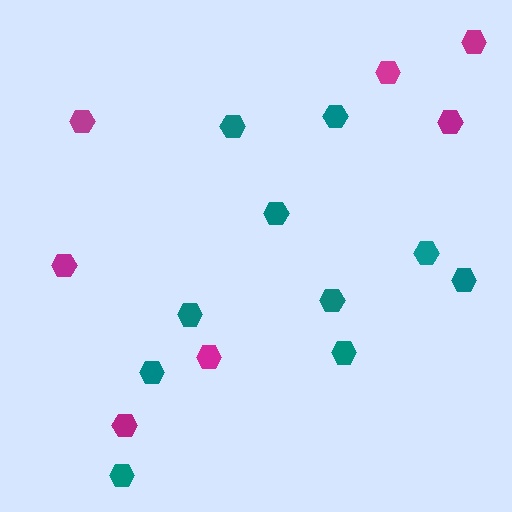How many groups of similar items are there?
There are 2 groups: one group of teal hexagons (10) and one group of magenta hexagons (7).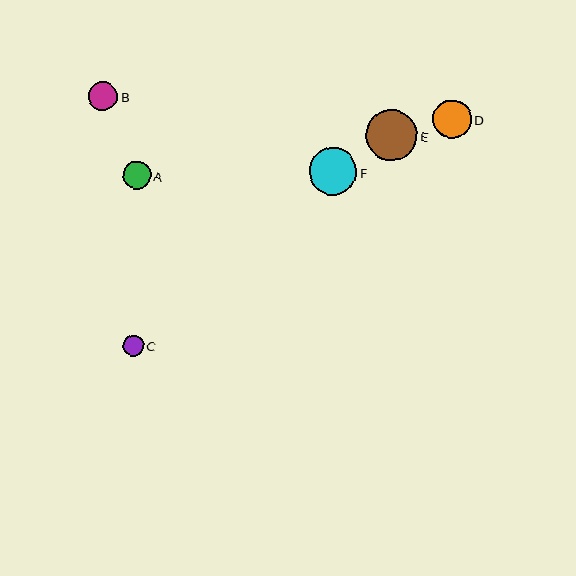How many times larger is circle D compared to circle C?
Circle D is approximately 1.8 times the size of circle C.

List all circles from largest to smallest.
From largest to smallest: E, F, D, B, A, C.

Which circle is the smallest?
Circle C is the smallest with a size of approximately 21 pixels.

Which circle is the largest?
Circle E is the largest with a size of approximately 51 pixels.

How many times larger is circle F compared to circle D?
Circle F is approximately 1.2 times the size of circle D.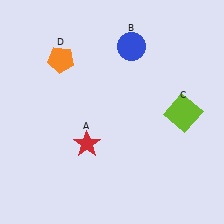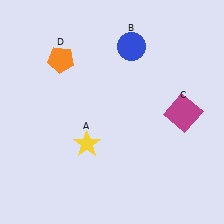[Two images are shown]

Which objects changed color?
A changed from red to yellow. C changed from lime to magenta.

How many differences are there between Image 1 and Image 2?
There are 2 differences between the two images.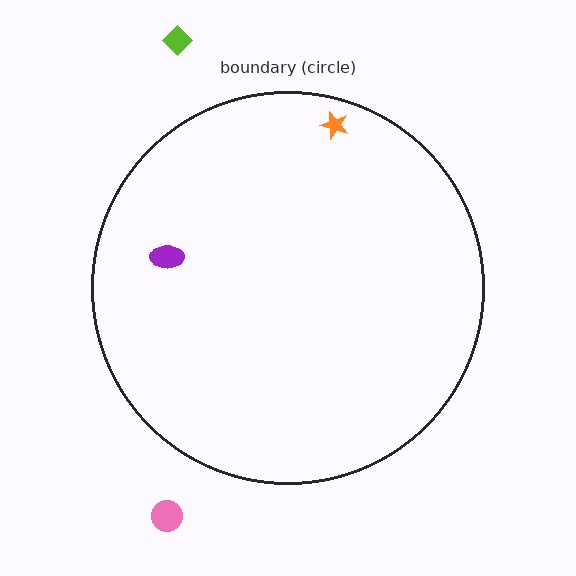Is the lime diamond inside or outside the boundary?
Outside.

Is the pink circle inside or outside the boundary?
Outside.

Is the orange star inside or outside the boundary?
Inside.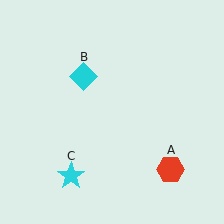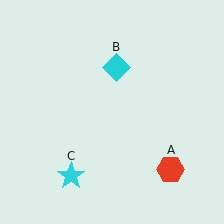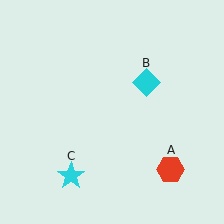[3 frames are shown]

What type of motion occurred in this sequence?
The cyan diamond (object B) rotated clockwise around the center of the scene.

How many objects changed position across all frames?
1 object changed position: cyan diamond (object B).